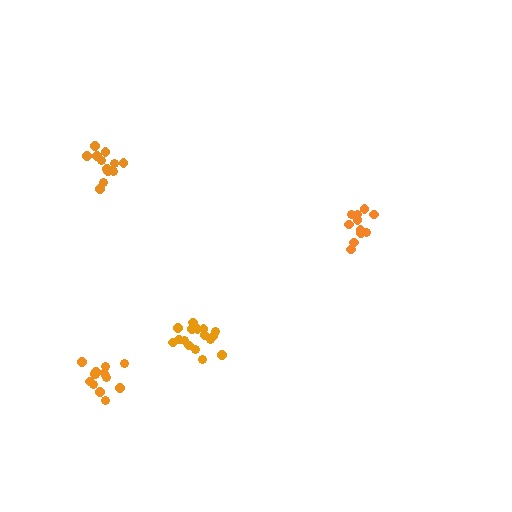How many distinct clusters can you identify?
There are 4 distinct clusters.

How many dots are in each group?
Group 1: 11 dots, Group 2: 14 dots, Group 3: 16 dots, Group 4: 13 dots (54 total).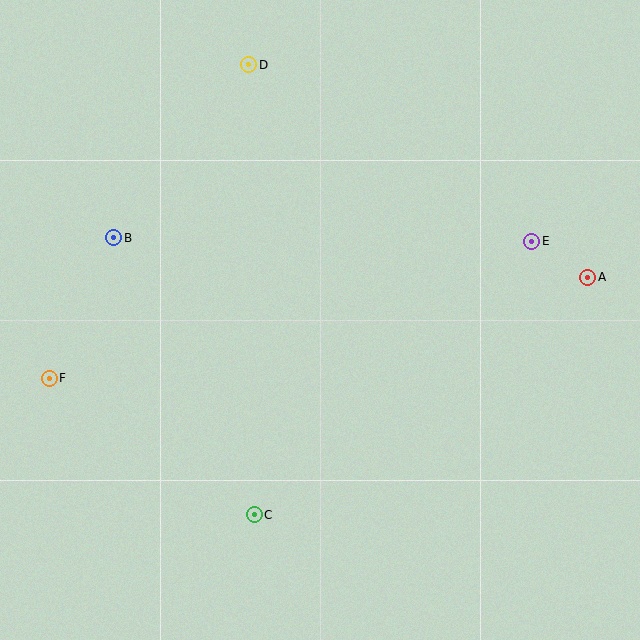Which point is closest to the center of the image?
Point C at (254, 515) is closest to the center.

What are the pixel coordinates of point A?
Point A is at (588, 277).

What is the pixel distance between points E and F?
The distance between E and F is 501 pixels.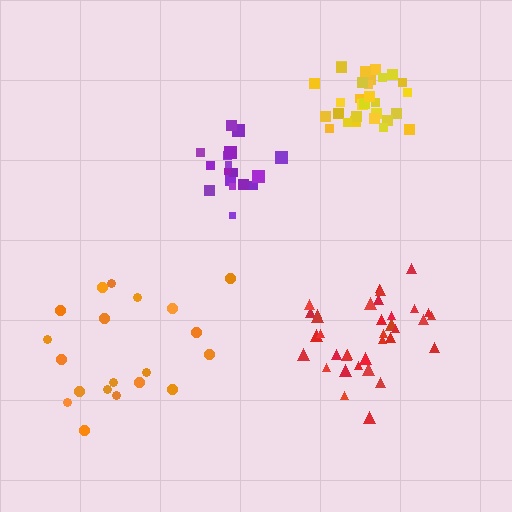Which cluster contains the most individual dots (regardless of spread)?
Red (35).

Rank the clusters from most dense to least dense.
yellow, red, purple, orange.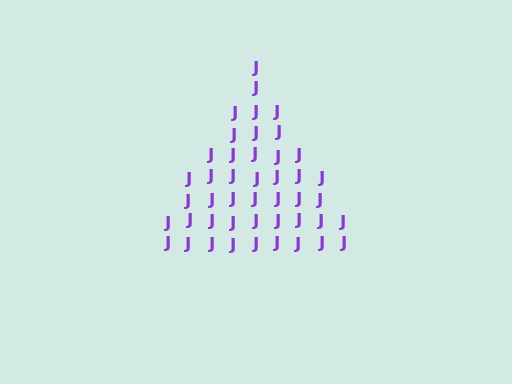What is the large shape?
The large shape is a triangle.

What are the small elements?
The small elements are letter J's.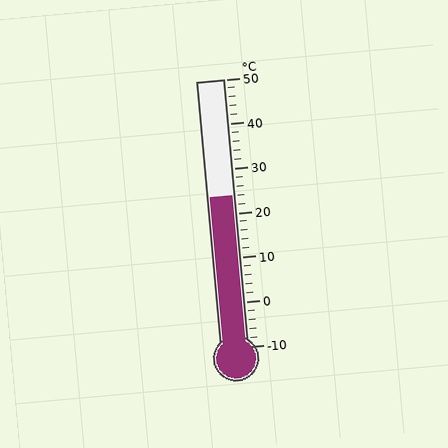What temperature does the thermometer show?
The thermometer shows approximately 24°C.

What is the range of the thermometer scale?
The thermometer scale ranges from -10°C to 50°C.